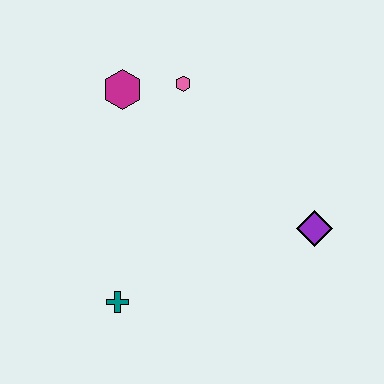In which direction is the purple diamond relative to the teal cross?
The purple diamond is to the right of the teal cross.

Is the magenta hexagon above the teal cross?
Yes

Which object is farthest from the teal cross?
The pink hexagon is farthest from the teal cross.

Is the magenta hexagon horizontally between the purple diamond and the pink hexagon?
No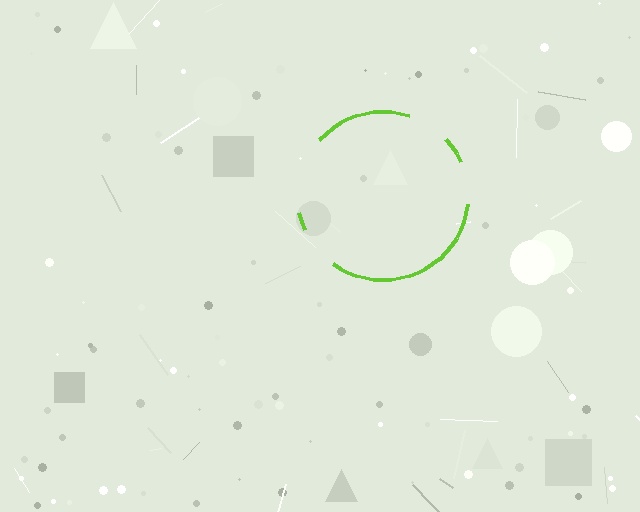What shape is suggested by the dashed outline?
The dashed outline suggests a circle.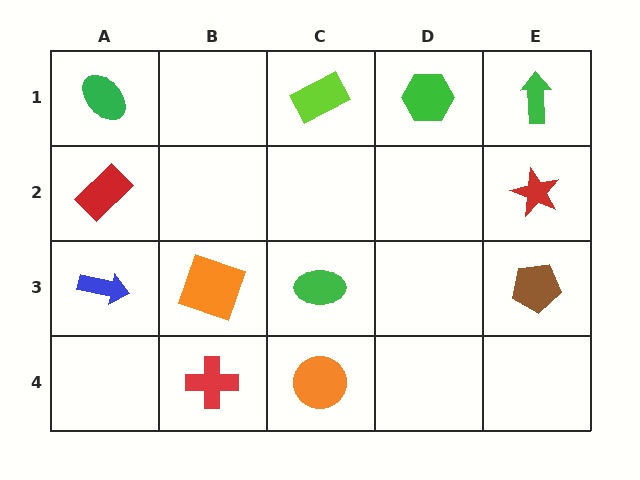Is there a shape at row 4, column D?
No, that cell is empty.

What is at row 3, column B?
An orange square.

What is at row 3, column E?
A brown pentagon.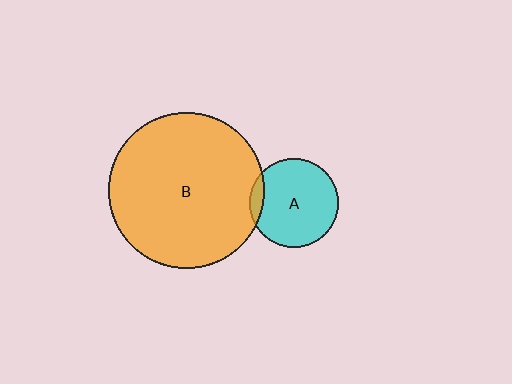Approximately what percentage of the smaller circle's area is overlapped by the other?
Approximately 10%.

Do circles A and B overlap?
Yes.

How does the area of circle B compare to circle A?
Approximately 3.1 times.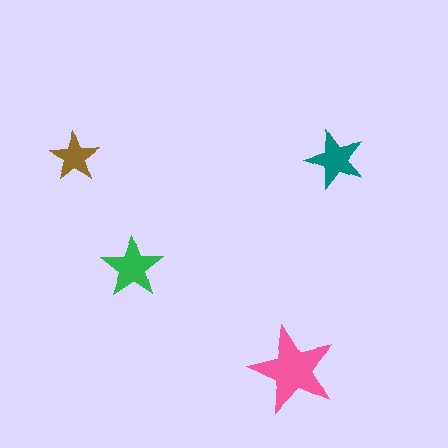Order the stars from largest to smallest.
the pink one, the green one, the teal one, the brown one.